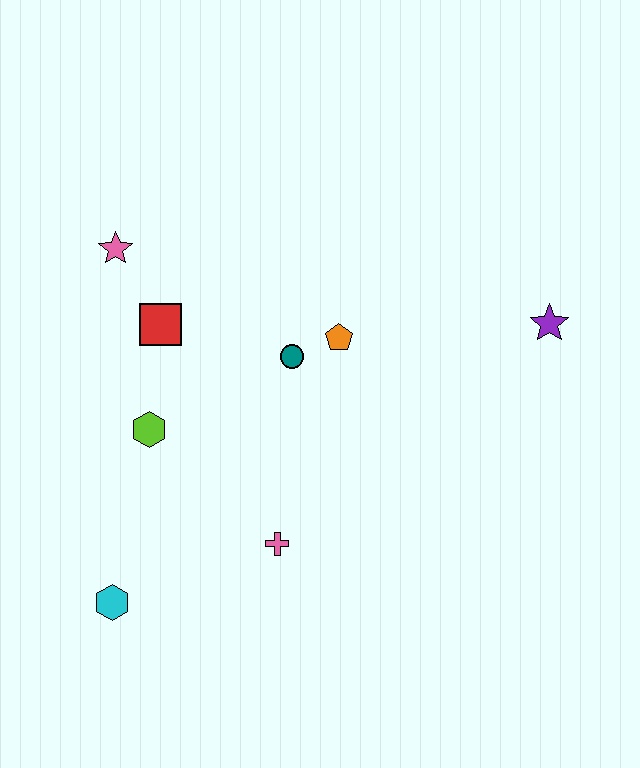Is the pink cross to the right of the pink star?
Yes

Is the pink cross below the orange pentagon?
Yes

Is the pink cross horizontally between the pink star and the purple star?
Yes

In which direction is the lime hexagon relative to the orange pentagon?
The lime hexagon is to the left of the orange pentagon.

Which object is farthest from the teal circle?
The cyan hexagon is farthest from the teal circle.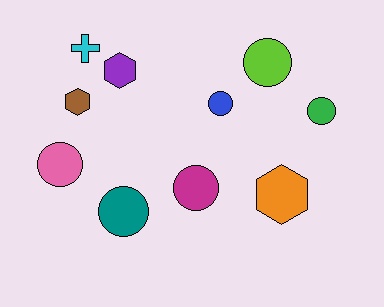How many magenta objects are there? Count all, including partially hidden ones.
There is 1 magenta object.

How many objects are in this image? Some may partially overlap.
There are 10 objects.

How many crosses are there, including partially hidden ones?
There is 1 cross.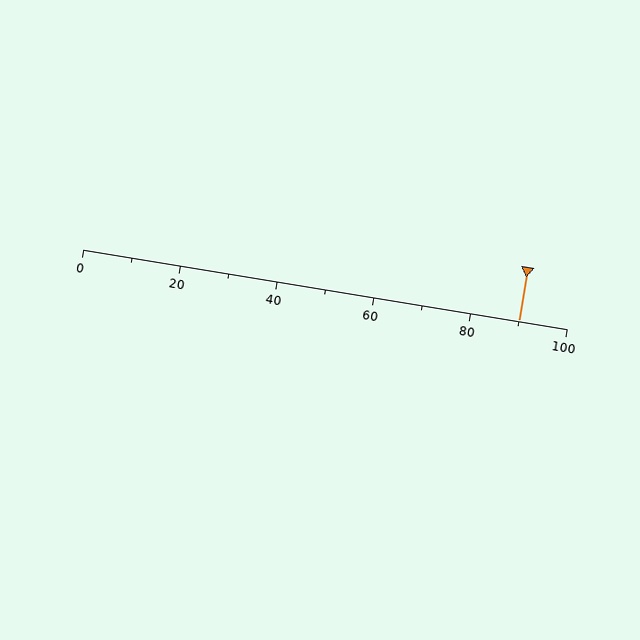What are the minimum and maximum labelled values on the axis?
The axis runs from 0 to 100.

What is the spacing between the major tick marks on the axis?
The major ticks are spaced 20 apart.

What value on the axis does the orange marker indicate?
The marker indicates approximately 90.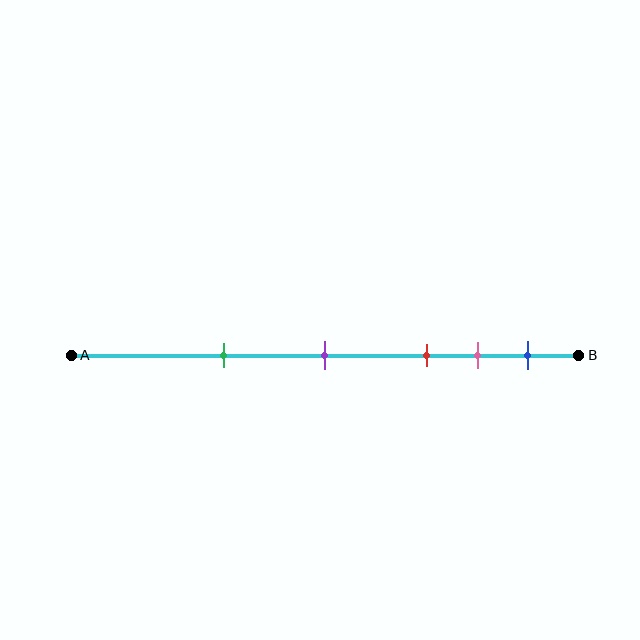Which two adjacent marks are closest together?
The pink and blue marks are the closest adjacent pair.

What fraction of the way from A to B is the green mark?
The green mark is approximately 30% (0.3) of the way from A to B.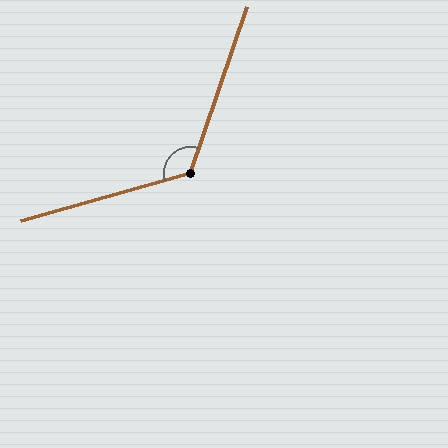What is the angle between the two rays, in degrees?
Approximately 125 degrees.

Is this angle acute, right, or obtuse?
It is obtuse.